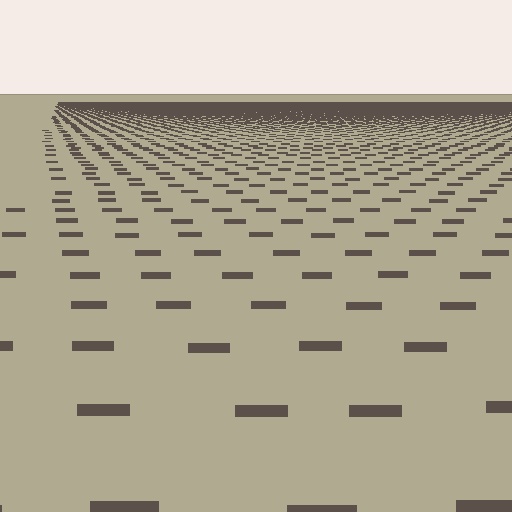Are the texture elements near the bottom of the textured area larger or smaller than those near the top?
Larger. Near the bottom, elements are closer to the viewer and appear at a bigger on-screen size.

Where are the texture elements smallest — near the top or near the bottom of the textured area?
Near the top.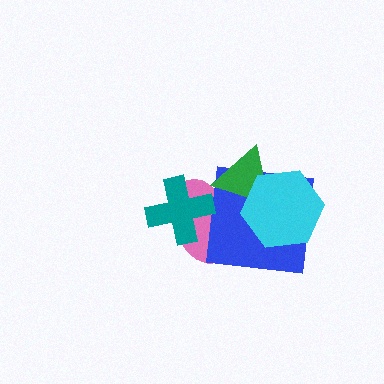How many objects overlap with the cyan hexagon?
2 objects overlap with the cyan hexagon.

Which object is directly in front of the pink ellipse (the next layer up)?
The blue square is directly in front of the pink ellipse.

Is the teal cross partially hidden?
No, no other shape covers it.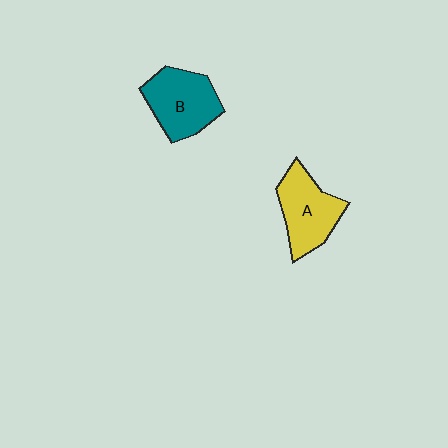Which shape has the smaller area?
Shape A (yellow).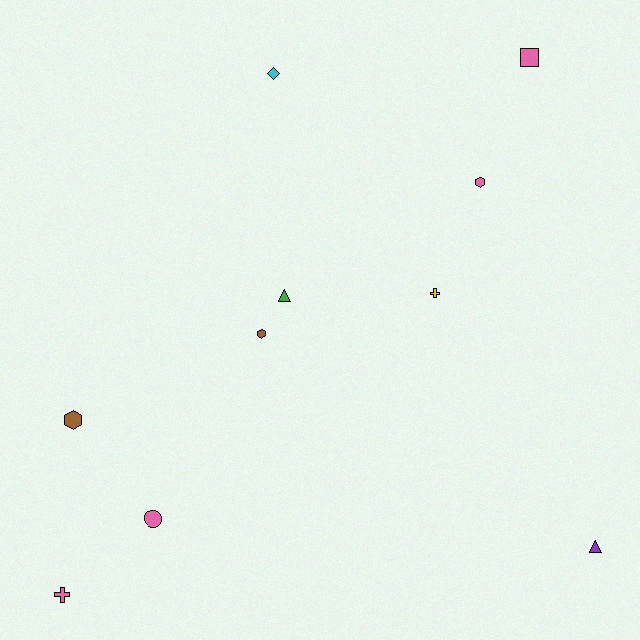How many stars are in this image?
There are no stars.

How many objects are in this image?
There are 10 objects.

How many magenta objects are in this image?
There are no magenta objects.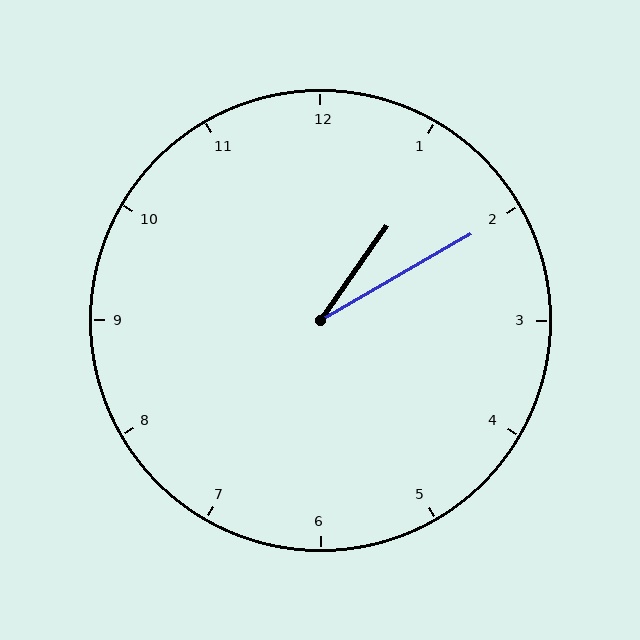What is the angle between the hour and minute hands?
Approximately 25 degrees.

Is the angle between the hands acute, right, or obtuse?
It is acute.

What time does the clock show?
1:10.